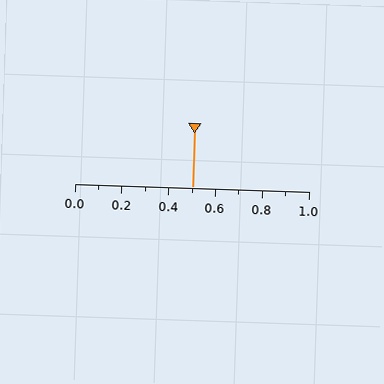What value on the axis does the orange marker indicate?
The marker indicates approximately 0.5.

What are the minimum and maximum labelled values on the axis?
The axis runs from 0.0 to 1.0.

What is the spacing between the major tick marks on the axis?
The major ticks are spaced 0.2 apart.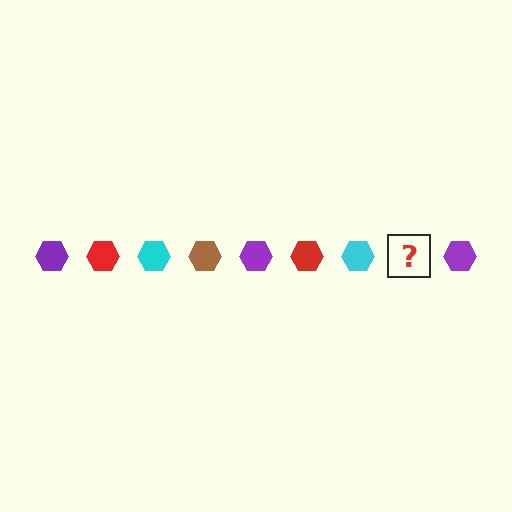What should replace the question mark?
The question mark should be replaced with a brown hexagon.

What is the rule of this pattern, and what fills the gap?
The rule is that the pattern cycles through purple, red, cyan, brown hexagons. The gap should be filled with a brown hexagon.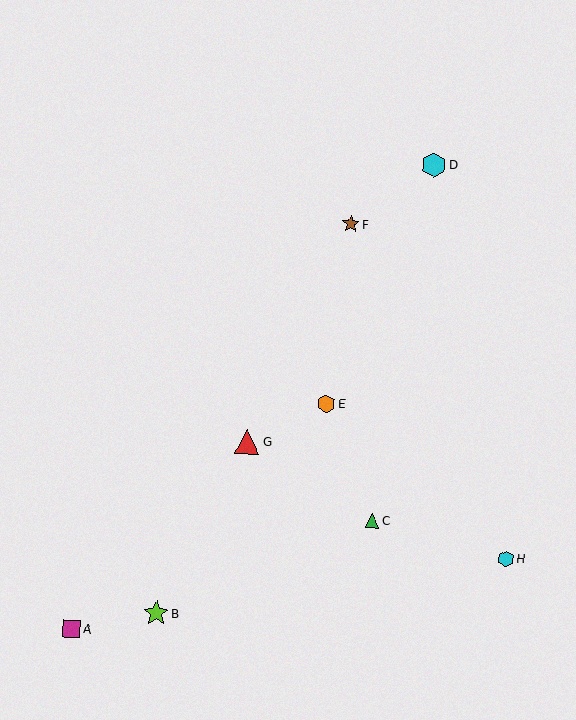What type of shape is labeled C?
Shape C is a green triangle.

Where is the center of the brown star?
The center of the brown star is at (351, 224).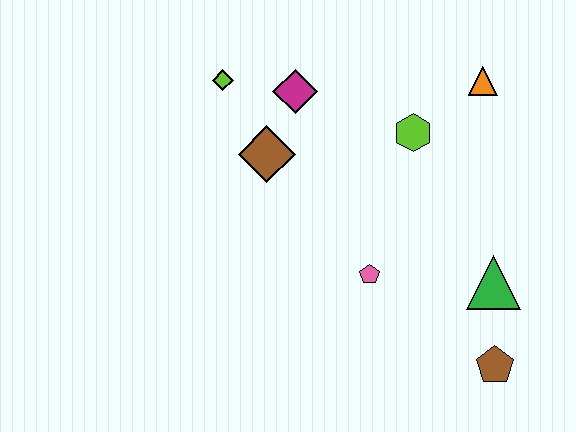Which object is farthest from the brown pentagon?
The lime diamond is farthest from the brown pentagon.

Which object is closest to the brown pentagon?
The green triangle is closest to the brown pentagon.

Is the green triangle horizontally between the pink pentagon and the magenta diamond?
No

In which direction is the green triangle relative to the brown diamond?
The green triangle is to the right of the brown diamond.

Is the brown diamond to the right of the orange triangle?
No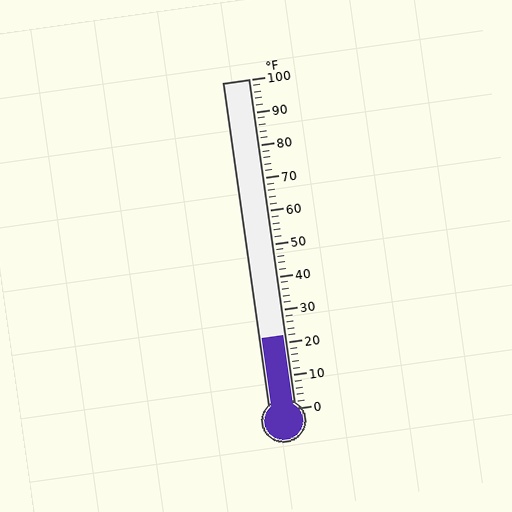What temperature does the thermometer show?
The thermometer shows approximately 22°F.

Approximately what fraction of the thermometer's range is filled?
The thermometer is filled to approximately 20% of its range.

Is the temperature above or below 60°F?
The temperature is below 60°F.